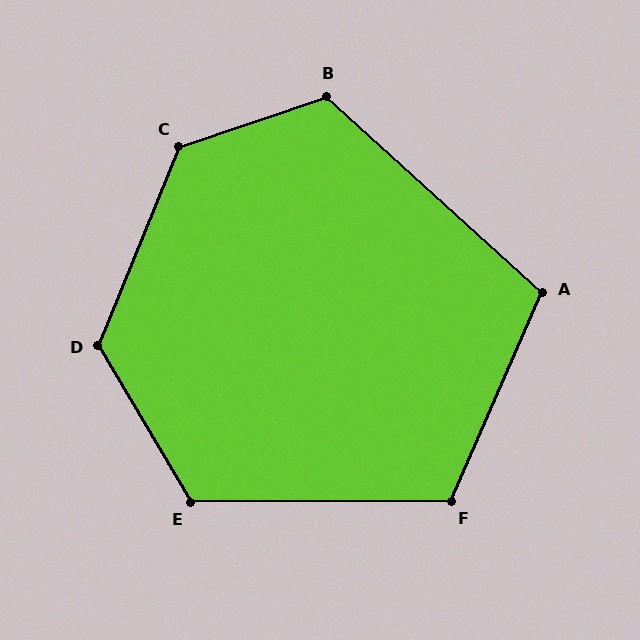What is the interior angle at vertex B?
Approximately 119 degrees (obtuse).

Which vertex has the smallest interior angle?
A, at approximately 109 degrees.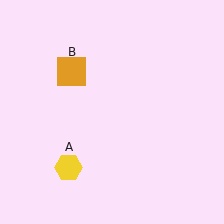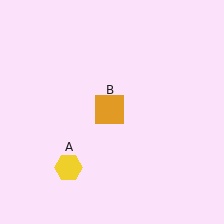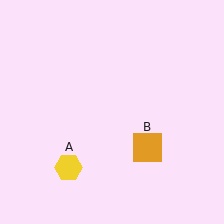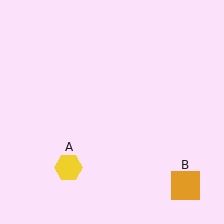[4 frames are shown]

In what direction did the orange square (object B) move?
The orange square (object B) moved down and to the right.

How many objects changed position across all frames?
1 object changed position: orange square (object B).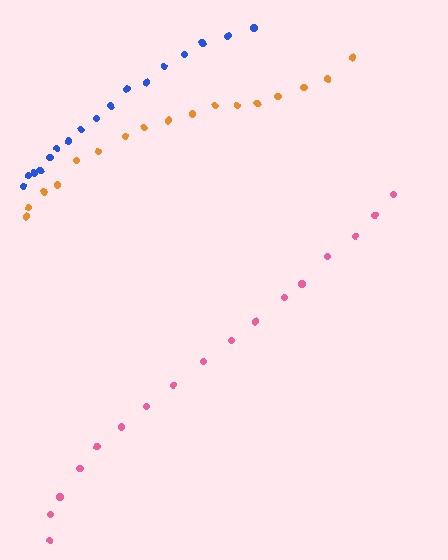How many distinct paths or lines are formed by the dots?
There are 3 distinct paths.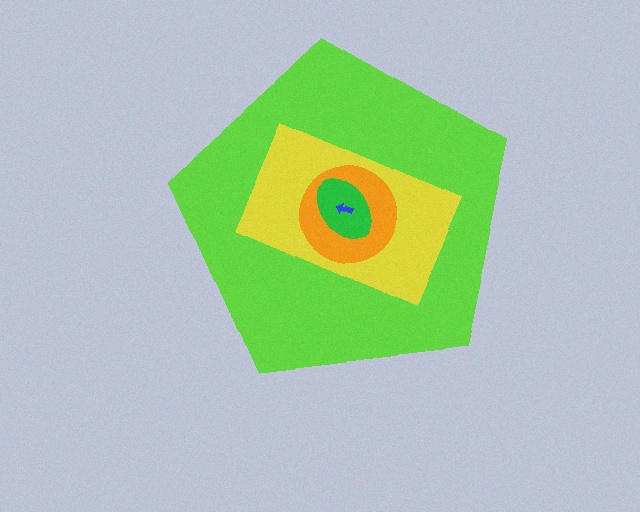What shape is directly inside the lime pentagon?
The yellow rectangle.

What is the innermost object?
The blue arrow.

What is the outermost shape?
The lime pentagon.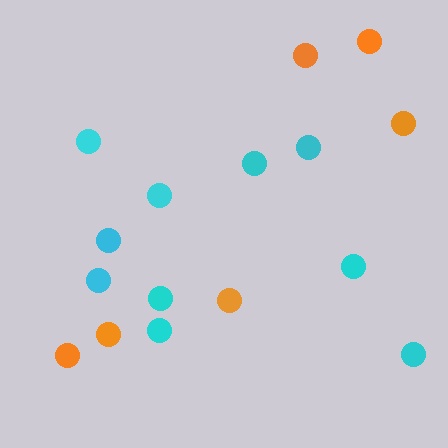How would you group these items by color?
There are 2 groups: one group of orange circles (6) and one group of cyan circles (10).